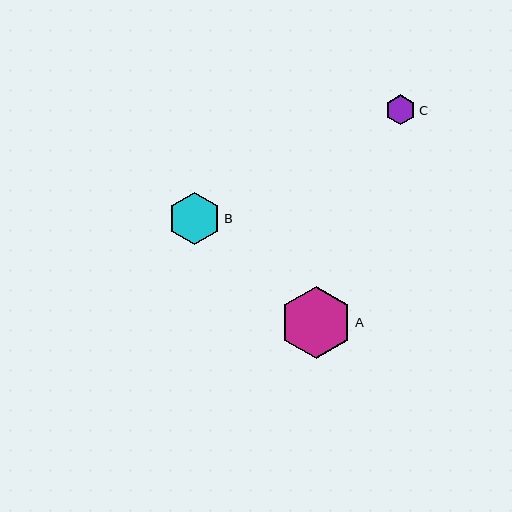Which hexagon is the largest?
Hexagon A is the largest with a size of approximately 72 pixels.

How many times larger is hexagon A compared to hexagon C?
Hexagon A is approximately 2.4 times the size of hexagon C.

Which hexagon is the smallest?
Hexagon C is the smallest with a size of approximately 30 pixels.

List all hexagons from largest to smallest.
From largest to smallest: A, B, C.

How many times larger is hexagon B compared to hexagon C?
Hexagon B is approximately 1.8 times the size of hexagon C.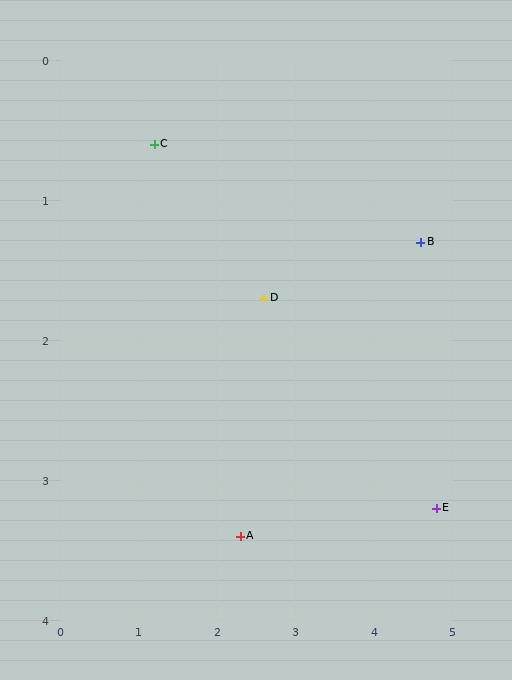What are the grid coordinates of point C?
Point C is at approximately (1.2, 0.6).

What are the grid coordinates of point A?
Point A is at approximately (2.3, 3.4).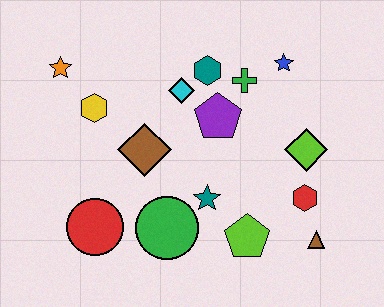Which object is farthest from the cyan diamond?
The brown triangle is farthest from the cyan diamond.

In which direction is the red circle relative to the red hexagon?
The red circle is to the left of the red hexagon.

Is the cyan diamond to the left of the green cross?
Yes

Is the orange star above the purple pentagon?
Yes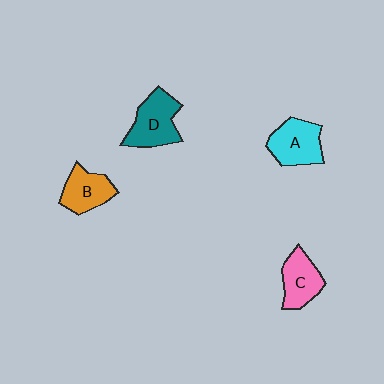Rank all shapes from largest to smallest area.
From largest to smallest: D (teal), A (cyan), B (orange), C (pink).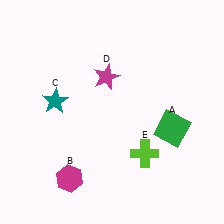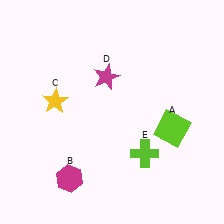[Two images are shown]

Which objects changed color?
A changed from green to lime. C changed from teal to yellow.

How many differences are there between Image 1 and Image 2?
There are 2 differences between the two images.